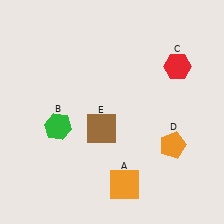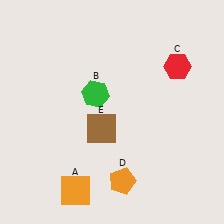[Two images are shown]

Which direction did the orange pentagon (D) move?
The orange pentagon (D) moved left.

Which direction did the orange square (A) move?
The orange square (A) moved left.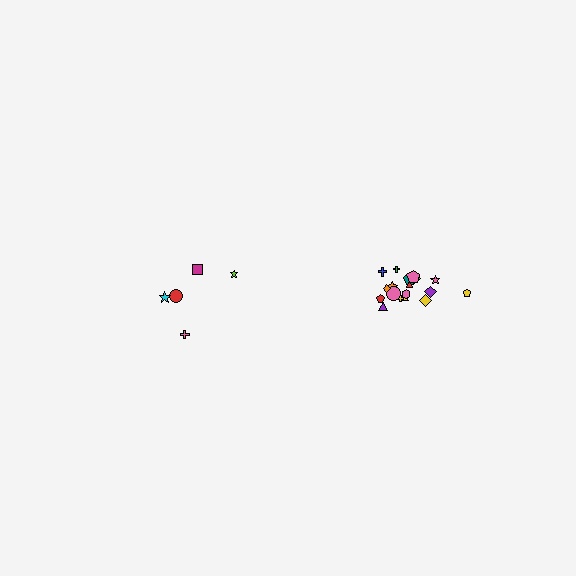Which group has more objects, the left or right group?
The right group.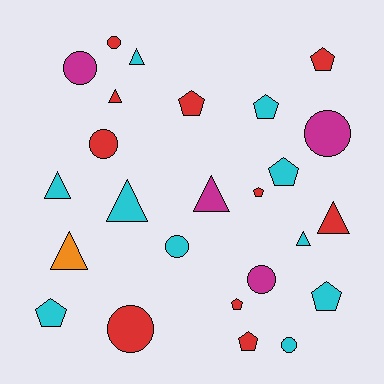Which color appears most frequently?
Cyan, with 10 objects.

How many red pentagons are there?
There are 5 red pentagons.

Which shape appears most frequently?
Pentagon, with 9 objects.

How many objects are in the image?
There are 25 objects.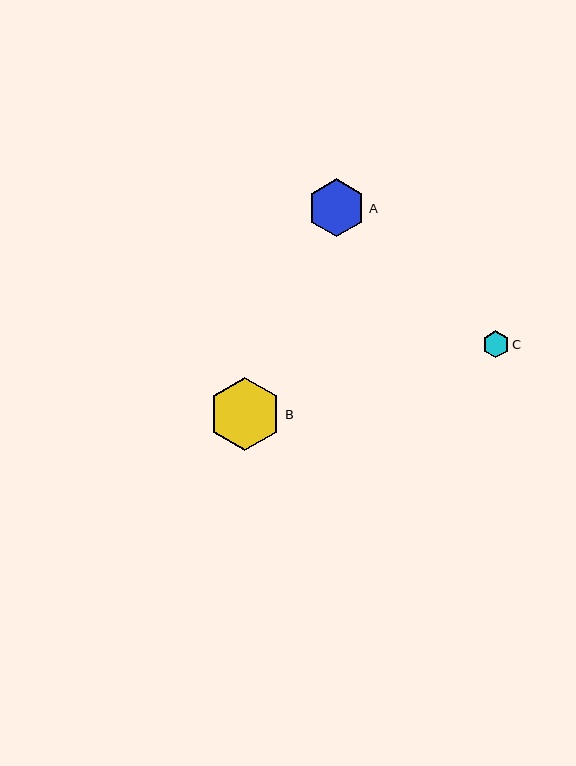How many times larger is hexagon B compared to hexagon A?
Hexagon B is approximately 1.3 times the size of hexagon A.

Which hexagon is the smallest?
Hexagon C is the smallest with a size of approximately 27 pixels.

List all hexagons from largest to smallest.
From largest to smallest: B, A, C.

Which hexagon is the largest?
Hexagon B is the largest with a size of approximately 73 pixels.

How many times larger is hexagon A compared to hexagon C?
Hexagon A is approximately 2.1 times the size of hexagon C.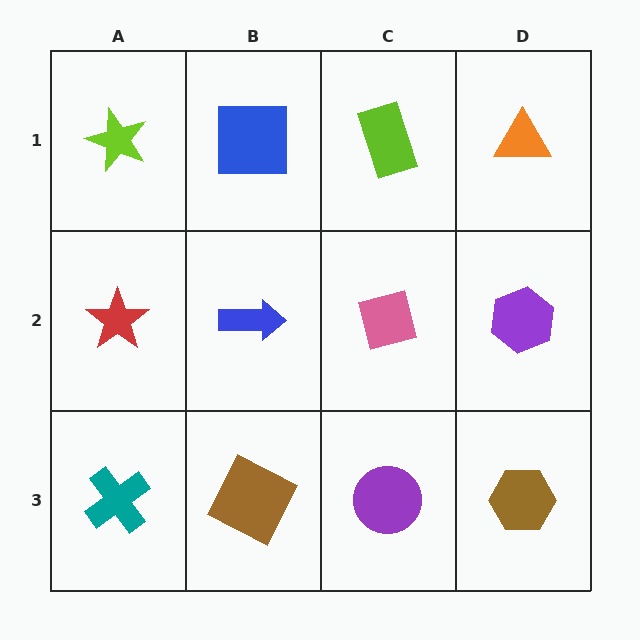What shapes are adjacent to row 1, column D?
A purple hexagon (row 2, column D), a lime rectangle (row 1, column C).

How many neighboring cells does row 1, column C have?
3.